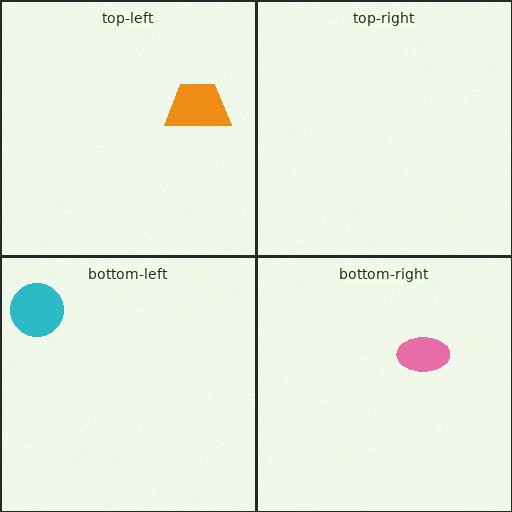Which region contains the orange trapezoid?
The top-left region.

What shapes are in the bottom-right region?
The pink ellipse.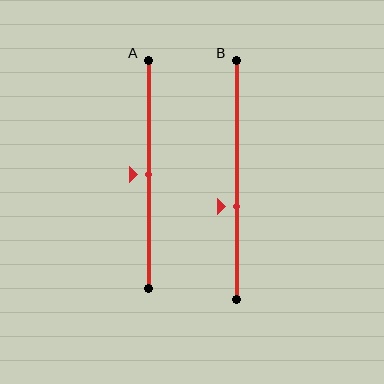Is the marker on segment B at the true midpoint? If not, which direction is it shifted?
No, the marker on segment B is shifted downward by about 11% of the segment length.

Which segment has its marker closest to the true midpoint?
Segment A has its marker closest to the true midpoint.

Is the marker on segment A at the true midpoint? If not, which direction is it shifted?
Yes, the marker on segment A is at the true midpoint.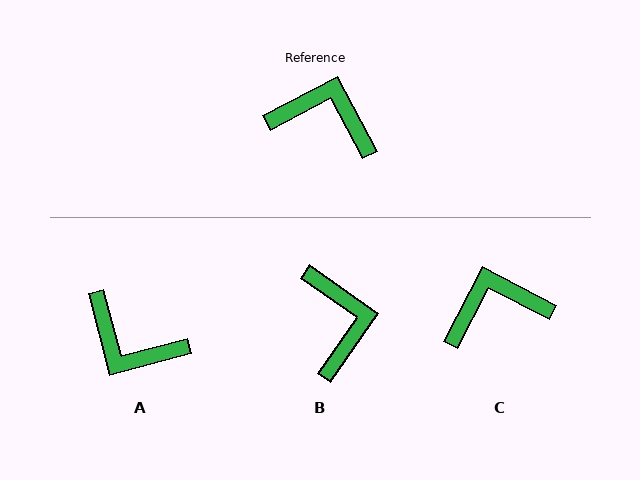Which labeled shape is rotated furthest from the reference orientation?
A, about 167 degrees away.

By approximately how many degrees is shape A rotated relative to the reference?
Approximately 167 degrees counter-clockwise.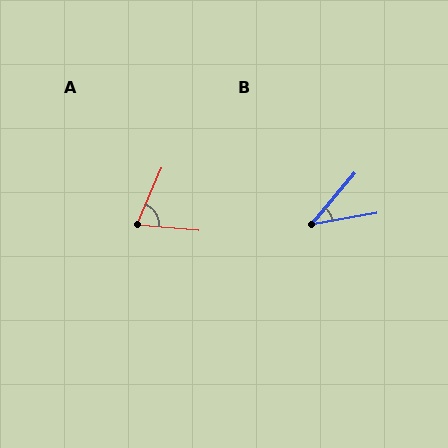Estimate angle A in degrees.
Approximately 72 degrees.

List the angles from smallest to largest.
B (40°), A (72°).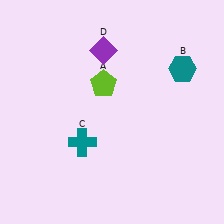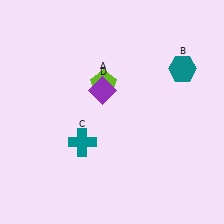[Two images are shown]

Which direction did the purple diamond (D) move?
The purple diamond (D) moved down.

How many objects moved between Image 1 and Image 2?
1 object moved between the two images.